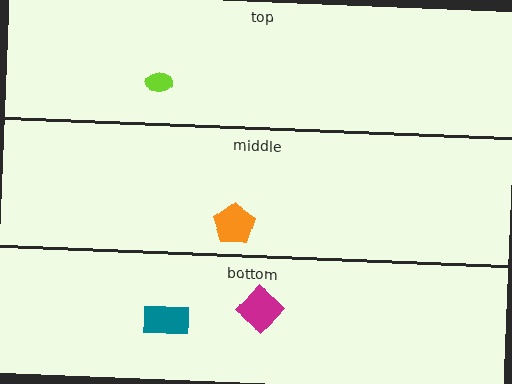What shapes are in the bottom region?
The magenta diamond, the teal rectangle.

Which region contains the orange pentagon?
The middle region.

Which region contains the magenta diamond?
The bottom region.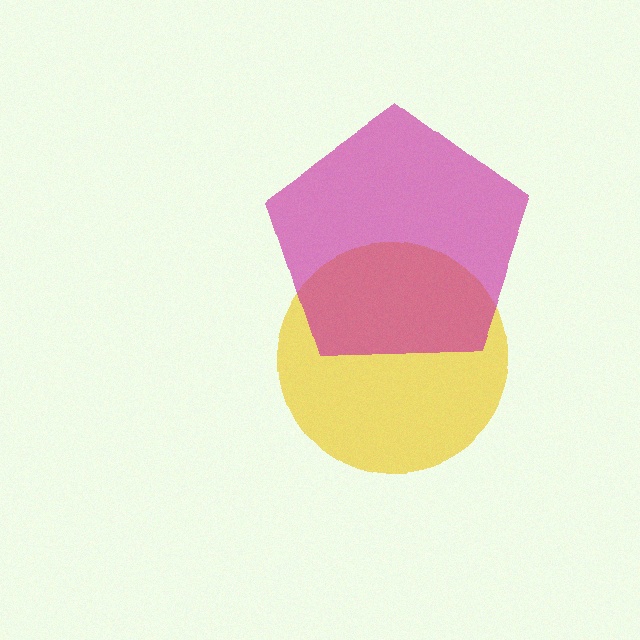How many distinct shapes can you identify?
There are 2 distinct shapes: a yellow circle, a magenta pentagon.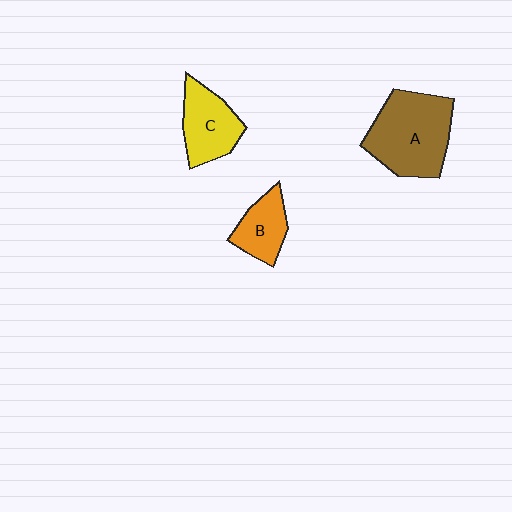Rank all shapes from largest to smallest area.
From largest to smallest: A (brown), C (yellow), B (orange).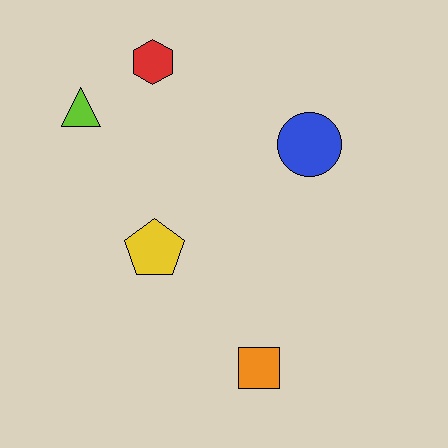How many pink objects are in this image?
There are no pink objects.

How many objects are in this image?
There are 5 objects.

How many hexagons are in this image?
There is 1 hexagon.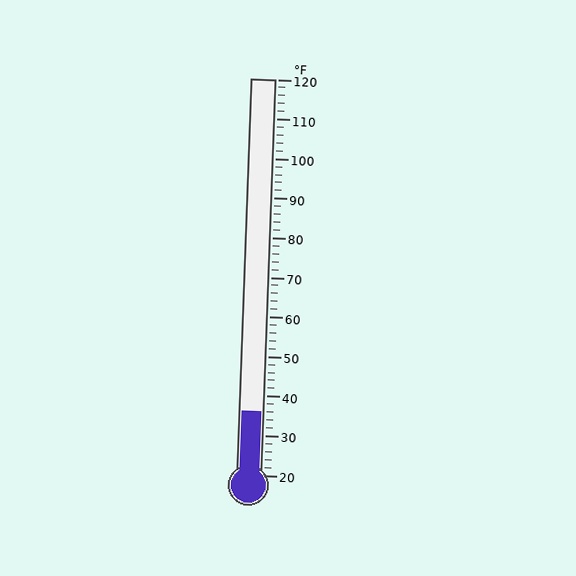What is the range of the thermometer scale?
The thermometer scale ranges from 20°F to 120°F.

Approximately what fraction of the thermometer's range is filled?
The thermometer is filled to approximately 15% of its range.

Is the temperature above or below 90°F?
The temperature is below 90°F.